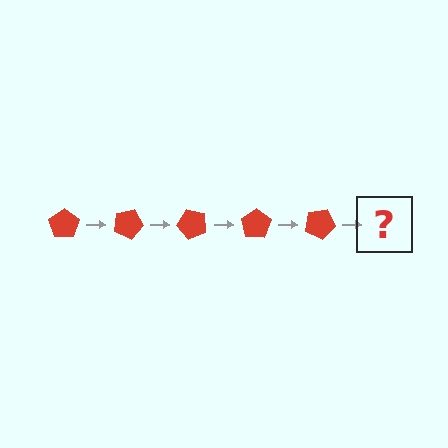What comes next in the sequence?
The next element should be a red pentagon rotated 125 degrees.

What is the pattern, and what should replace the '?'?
The pattern is that the pentagon rotates 25 degrees each step. The '?' should be a red pentagon rotated 125 degrees.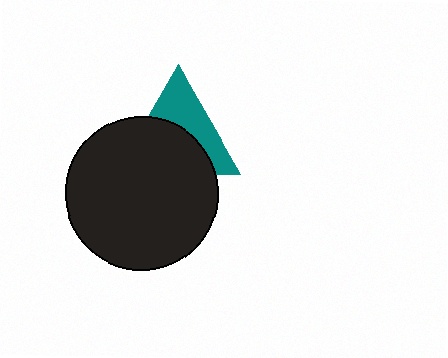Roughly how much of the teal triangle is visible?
A small part of it is visible (roughly 45%).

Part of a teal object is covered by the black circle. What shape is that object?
It is a triangle.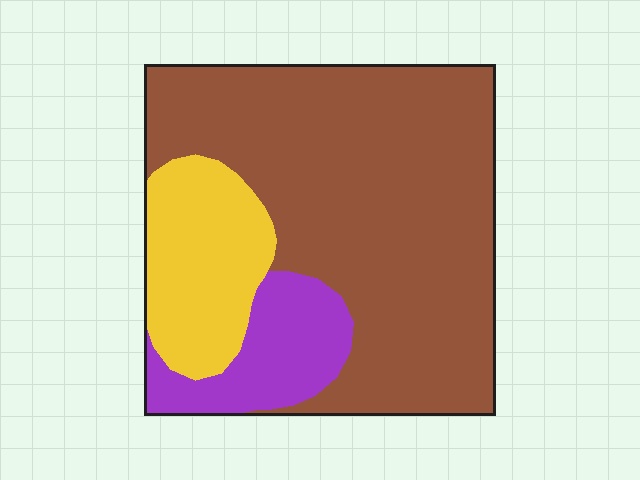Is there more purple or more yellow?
Yellow.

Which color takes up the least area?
Purple, at roughly 15%.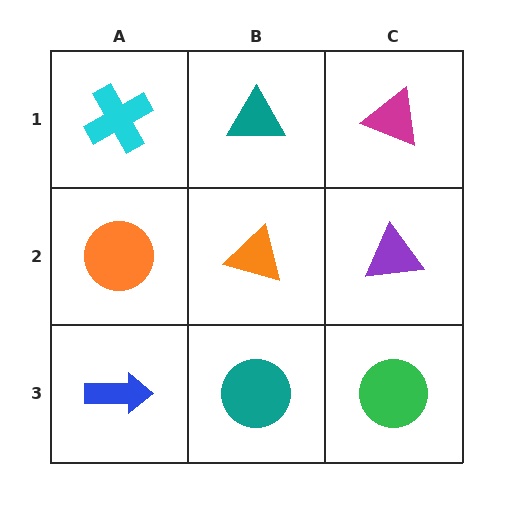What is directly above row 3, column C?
A purple triangle.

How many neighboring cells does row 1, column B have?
3.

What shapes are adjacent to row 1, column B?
An orange triangle (row 2, column B), a cyan cross (row 1, column A), a magenta triangle (row 1, column C).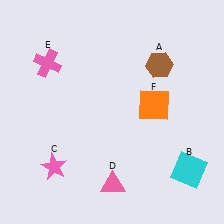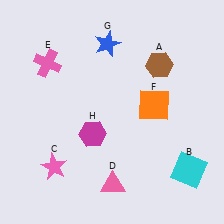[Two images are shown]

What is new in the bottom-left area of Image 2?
A magenta hexagon (H) was added in the bottom-left area of Image 2.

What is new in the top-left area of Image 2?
A blue star (G) was added in the top-left area of Image 2.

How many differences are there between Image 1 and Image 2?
There are 2 differences between the two images.